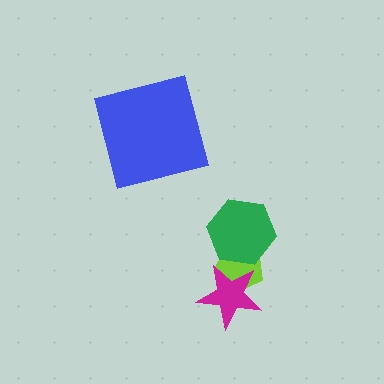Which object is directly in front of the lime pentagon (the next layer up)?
The magenta star is directly in front of the lime pentagon.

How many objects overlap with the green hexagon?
1 object overlaps with the green hexagon.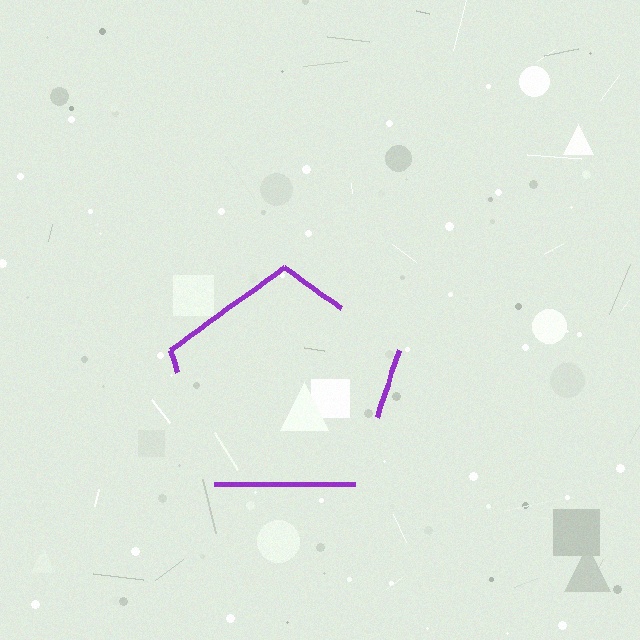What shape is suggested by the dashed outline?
The dashed outline suggests a pentagon.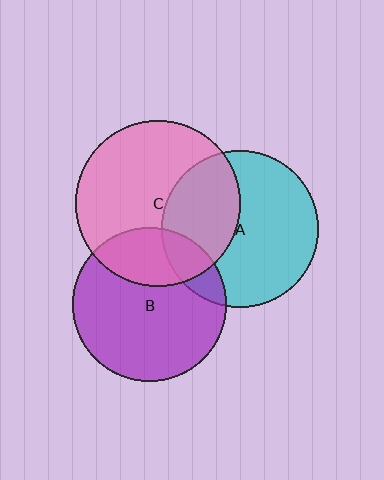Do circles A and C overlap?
Yes.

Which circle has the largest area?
Circle C (pink).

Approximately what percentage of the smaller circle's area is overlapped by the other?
Approximately 40%.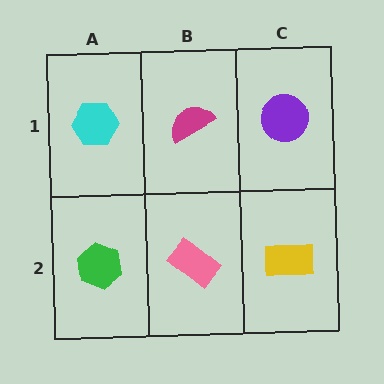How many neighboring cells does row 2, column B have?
3.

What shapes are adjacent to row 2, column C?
A purple circle (row 1, column C), a pink rectangle (row 2, column B).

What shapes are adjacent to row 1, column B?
A pink rectangle (row 2, column B), a cyan hexagon (row 1, column A), a purple circle (row 1, column C).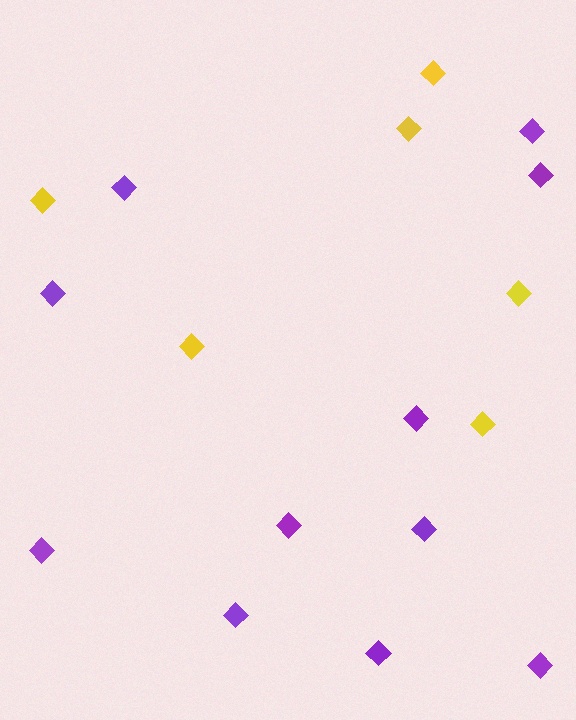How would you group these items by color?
There are 2 groups: one group of purple diamonds (11) and one group of yellow diamonds (6).